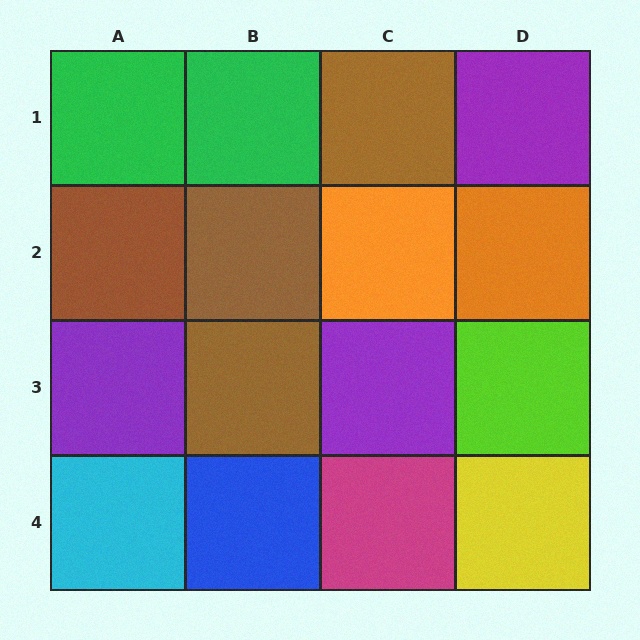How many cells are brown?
4 cells are brown.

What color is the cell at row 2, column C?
Orange.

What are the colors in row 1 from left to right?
Green, green, brown, purple.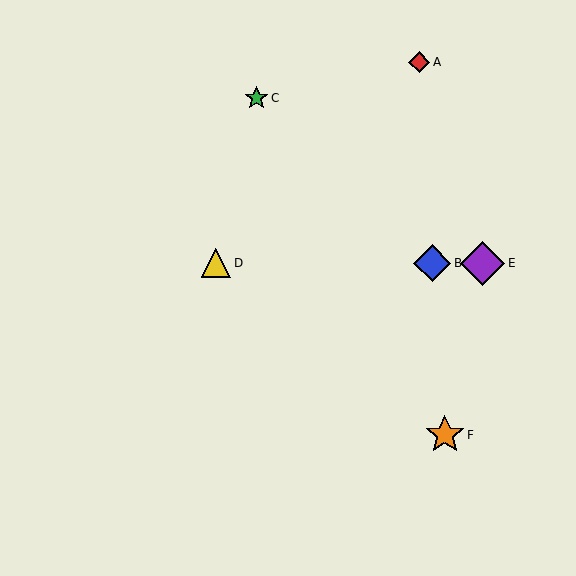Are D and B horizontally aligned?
Yes, both are at y≈263.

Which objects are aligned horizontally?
Objects B, D, E are aligned horizontally.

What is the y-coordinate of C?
Object C is at y≈98.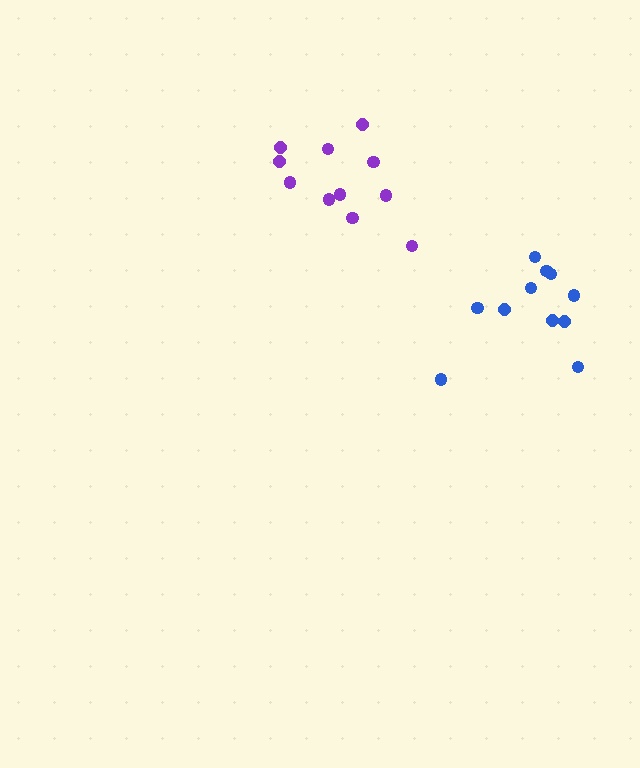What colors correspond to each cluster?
The clusters are colored: blue, purple.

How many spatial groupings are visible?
There are 2 spatial groupings.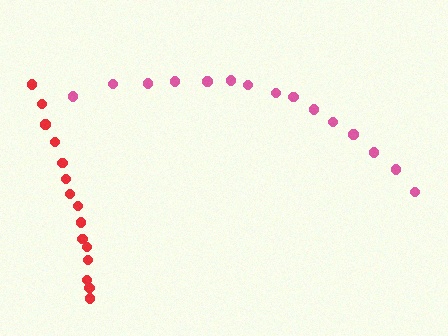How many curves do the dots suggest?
There are 2 distinct paths.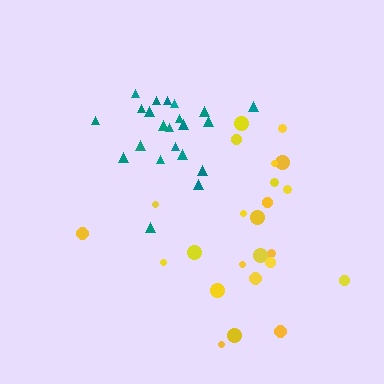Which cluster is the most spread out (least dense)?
Yellow.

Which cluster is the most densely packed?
Teal.